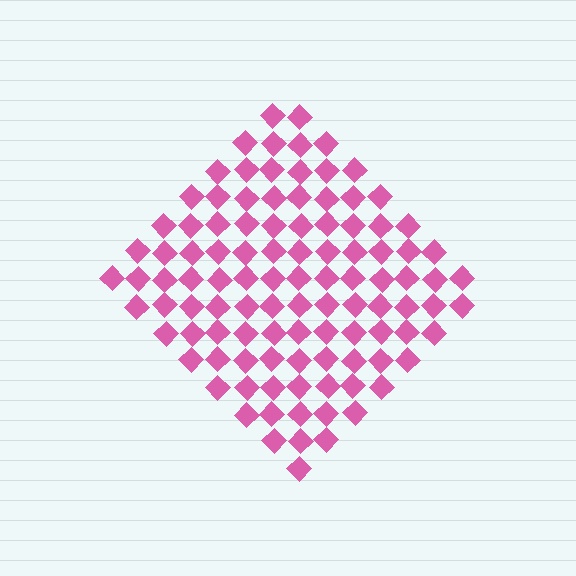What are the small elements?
The small elements are diamonds.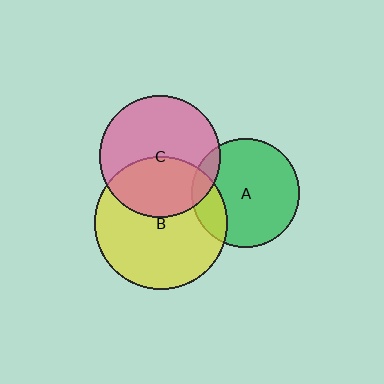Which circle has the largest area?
Circle B (yellow).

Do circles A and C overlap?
Yes.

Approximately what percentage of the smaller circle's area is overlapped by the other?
Approximately 10%.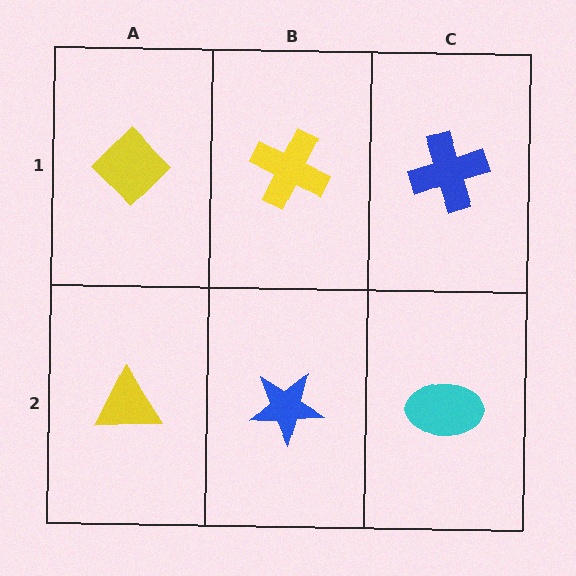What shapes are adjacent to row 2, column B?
A yellow cross (row 1, column B), a yellow triangle (row 2, column A), a cyan ellipse (row 2, column C).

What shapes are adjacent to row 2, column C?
A blue cross (row 1, column C), a blue star (row 2, column B).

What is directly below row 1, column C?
A cyan ellipse.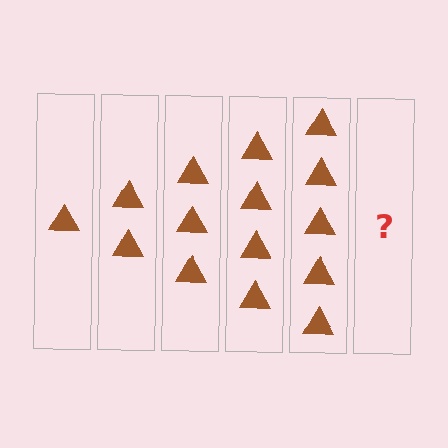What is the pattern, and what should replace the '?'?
The pattern is that each step adds one more triangle. The '?' should be 6 triangles.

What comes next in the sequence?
The next element should be 6 triangles.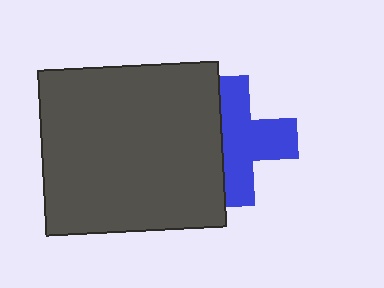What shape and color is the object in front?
The object in front is a dark gray rectangle.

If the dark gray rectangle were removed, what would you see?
You would see the complete blue cross.